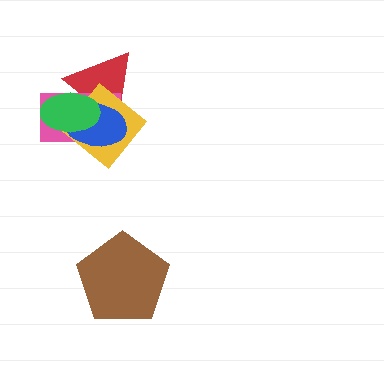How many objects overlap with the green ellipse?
4 objects overlap with the green ellipse.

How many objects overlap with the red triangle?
4 objects overlap with the red triangle.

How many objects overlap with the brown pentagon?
0 objects overlap with the brown pentagon.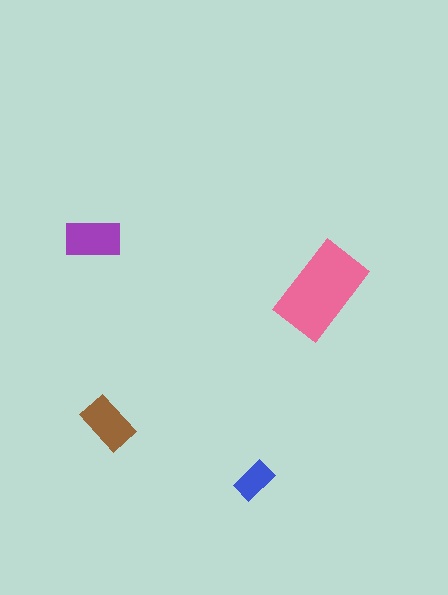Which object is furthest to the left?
The purple rectangle is leftmost.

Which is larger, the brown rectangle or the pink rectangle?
The pink one.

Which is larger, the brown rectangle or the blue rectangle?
The brown one.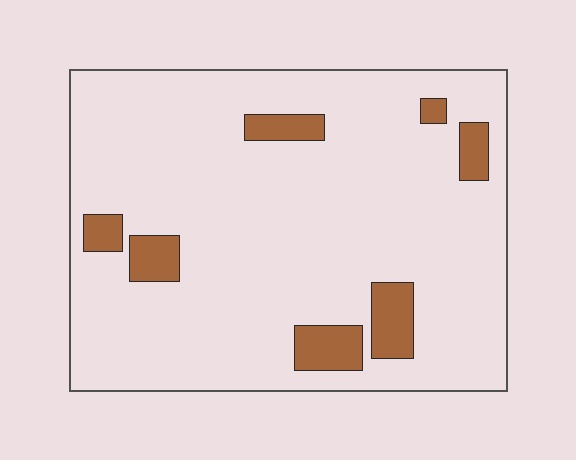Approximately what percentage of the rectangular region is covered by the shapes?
Approximately 10%.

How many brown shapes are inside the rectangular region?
7.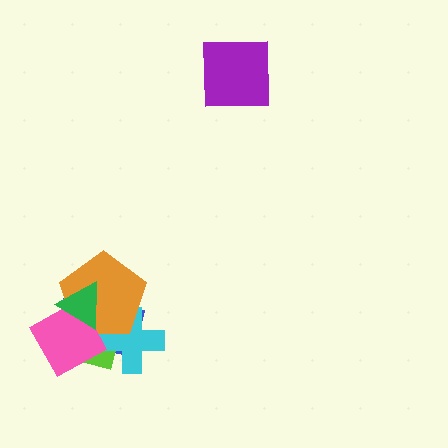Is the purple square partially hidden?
No, no other shape covers it.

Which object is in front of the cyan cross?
The orange pentagon is in front of the cyan cross.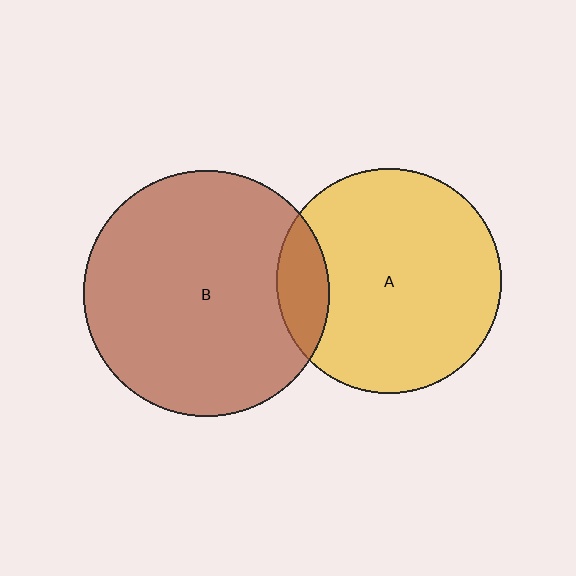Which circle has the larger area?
Circle B (brown).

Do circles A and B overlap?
Yes.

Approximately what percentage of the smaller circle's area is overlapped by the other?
Approximately 15%.